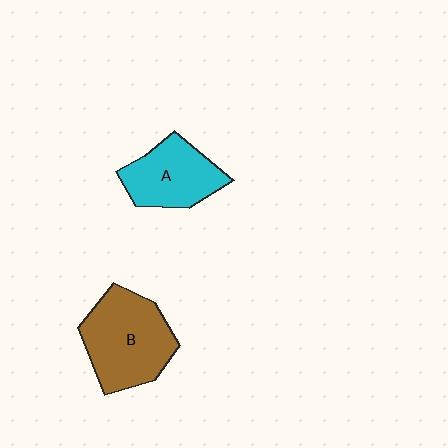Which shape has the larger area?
Shape B (brown).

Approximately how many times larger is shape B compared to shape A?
Approximately 1.4 times.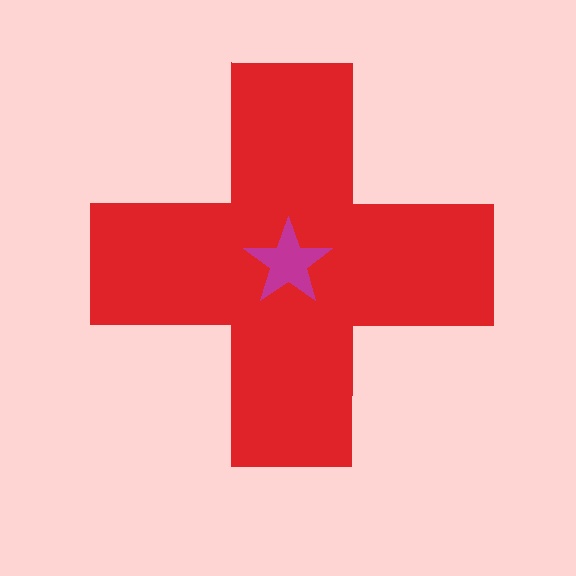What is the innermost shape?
The magenta star.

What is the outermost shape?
The red cross.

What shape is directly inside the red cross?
The magenta star.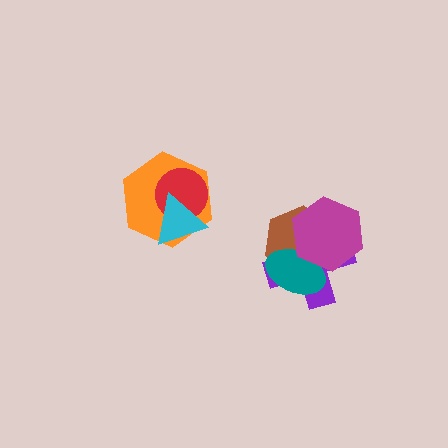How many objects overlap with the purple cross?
3 objects overlap with the purple cross.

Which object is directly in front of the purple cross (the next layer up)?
The brown hexagon is directly in front of the purple cross.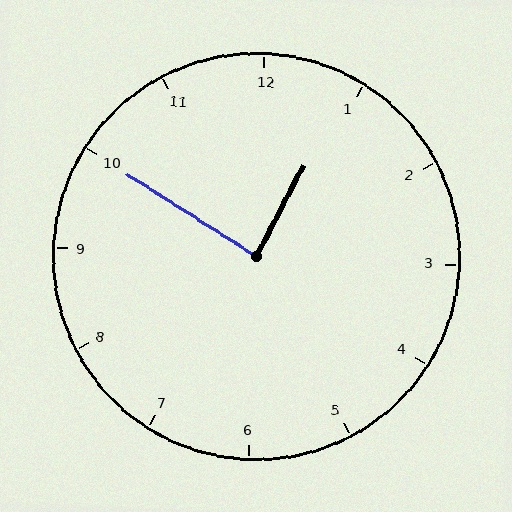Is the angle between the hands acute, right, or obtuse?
It is right.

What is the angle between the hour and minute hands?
Approximately 85 degrees.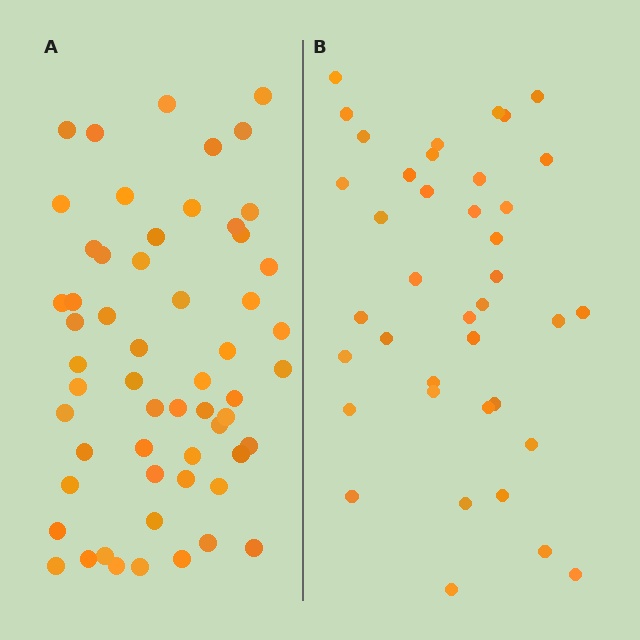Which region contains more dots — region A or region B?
Region A (the left region) has more dots.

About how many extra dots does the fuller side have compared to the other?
Region A has approximately 20 more dots than region B.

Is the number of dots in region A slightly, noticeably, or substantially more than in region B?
Region A has substantially more. The ratio is roughly 1.5 to 1.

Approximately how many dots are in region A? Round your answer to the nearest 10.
About 60 dots. (The exact count is 57, which rounds to 60.)